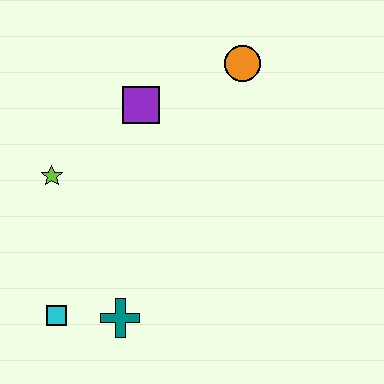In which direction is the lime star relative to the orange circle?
The lime star is to the left of the orange circle.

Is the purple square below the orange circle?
Yes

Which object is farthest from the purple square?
The cyan square is farthest from the purple square.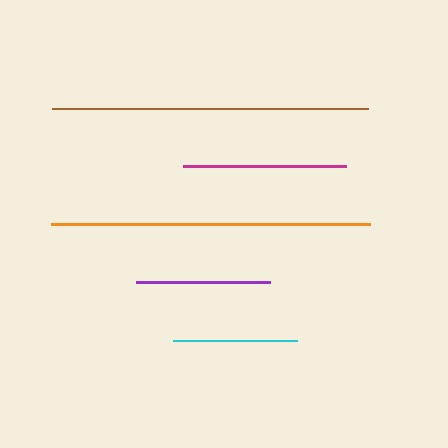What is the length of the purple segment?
The purple segment is approximately 135 pixels long.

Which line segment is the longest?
The orange line is the longest at approximately 319 pixels.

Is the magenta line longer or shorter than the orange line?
The orange line is longer than the magenta line.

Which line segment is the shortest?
The cyan line is the shortest at approximately 123 pixels.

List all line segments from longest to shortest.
From longest to shortest: orange, brown, magenta, purple, cyan.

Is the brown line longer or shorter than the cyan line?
The brown line is longer than the cyan line.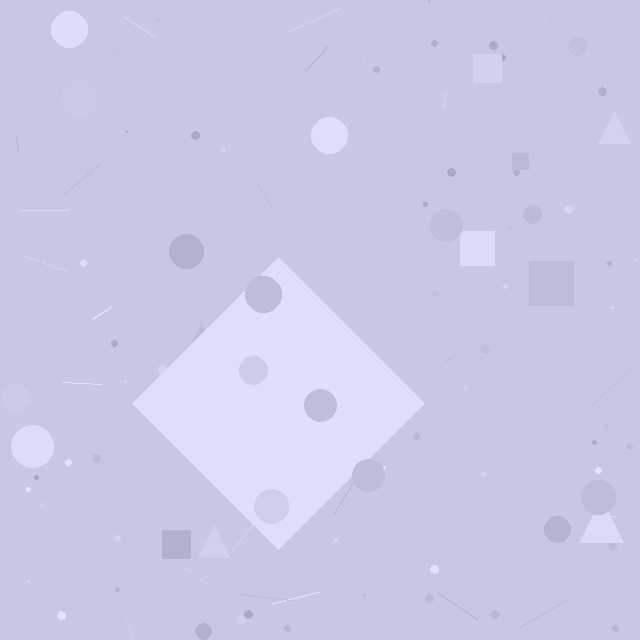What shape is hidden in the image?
A diamond is hidden in the image.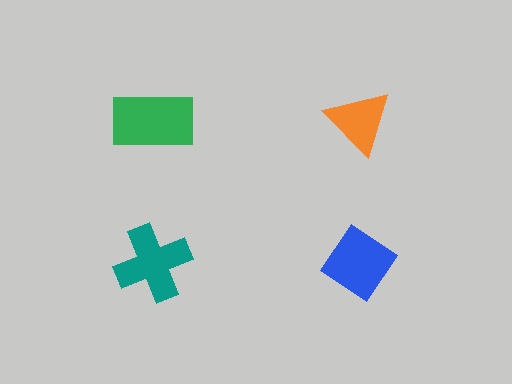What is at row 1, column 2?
An orange triangle.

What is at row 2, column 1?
A teal cross.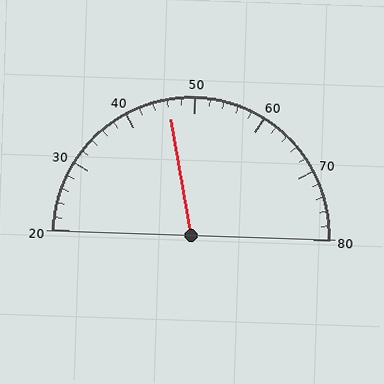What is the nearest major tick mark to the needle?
The nearest major tick mark is 50.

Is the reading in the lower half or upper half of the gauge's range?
The reading is in the lower half of the range (20 to 80).